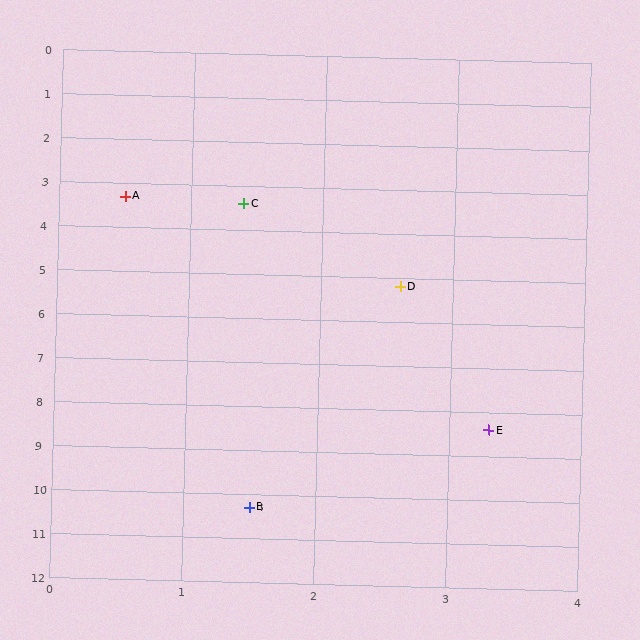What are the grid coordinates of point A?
Point A is at approximately (0.5, 3.3).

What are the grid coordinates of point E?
Point E is at approximately (3.3, 8.4).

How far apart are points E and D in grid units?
Points E and D are about 3.3 grid units apart.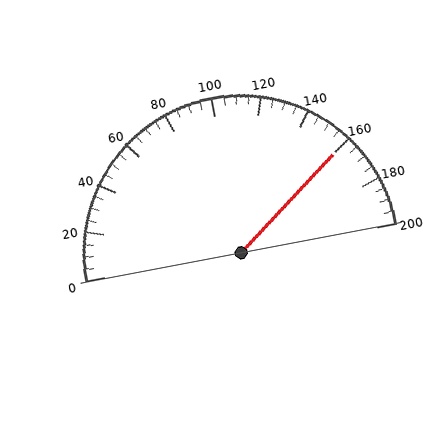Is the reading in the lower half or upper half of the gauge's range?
The reading is in the upper half of the range (0 to 200).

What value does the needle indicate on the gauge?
The needle indicates approximately 160.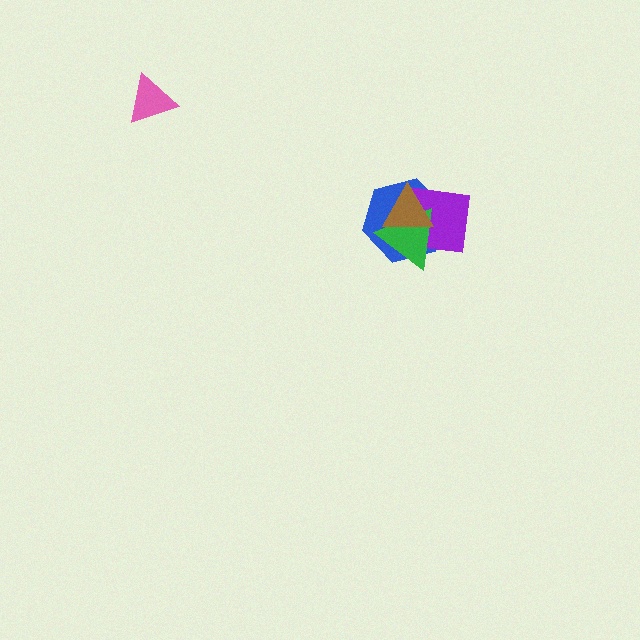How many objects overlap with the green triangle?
3 objects overlap with the green triangle.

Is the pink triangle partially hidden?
No, no other shape covers it.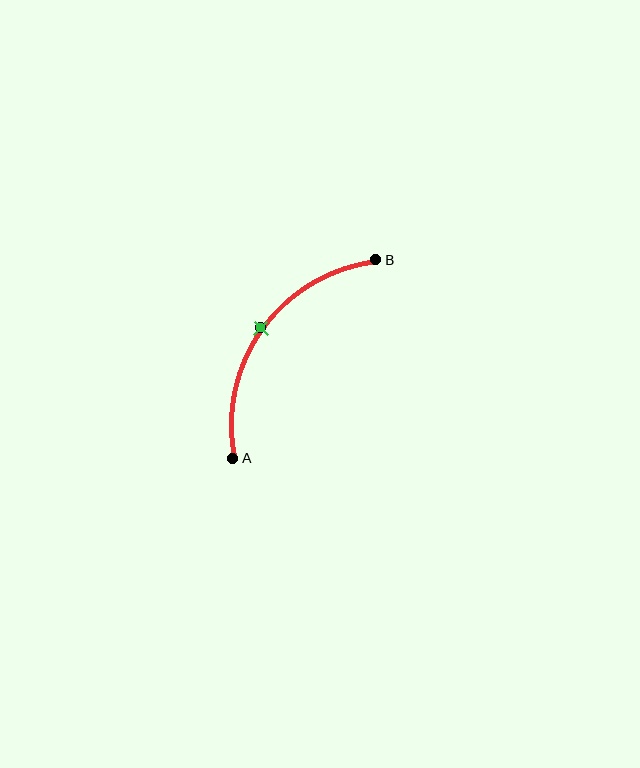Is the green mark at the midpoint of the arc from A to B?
Yes. The green mark lies on the arc at equal arc-length from both A and B — it is the arc midpoint.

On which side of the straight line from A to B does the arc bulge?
The arc bulges above and to the left of the straight line connecting A and B.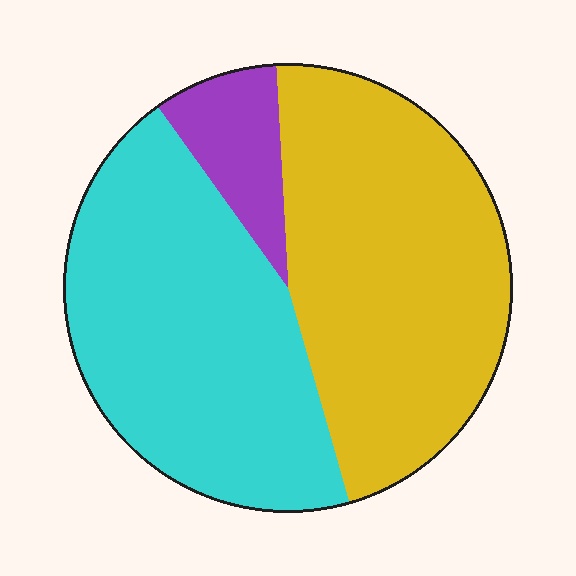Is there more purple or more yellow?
Yellow.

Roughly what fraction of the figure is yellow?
Yellow covers 46% of the figure.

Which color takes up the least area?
Purple, at roughly 10%.